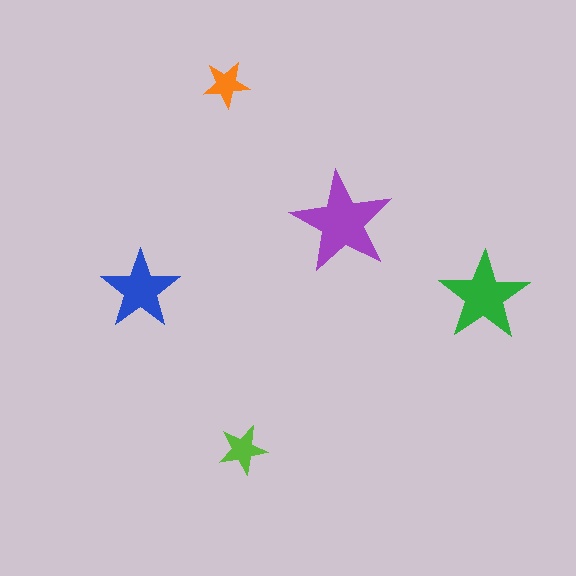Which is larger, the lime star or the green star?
The green one.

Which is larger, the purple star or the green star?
The purple one.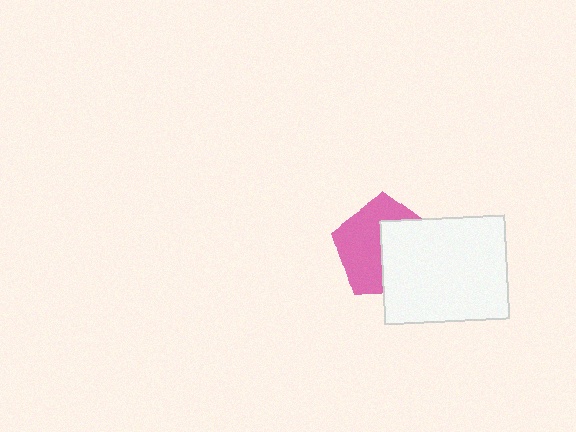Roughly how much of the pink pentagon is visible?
About half of it is visible (roughly 54%).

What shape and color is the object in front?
The object in front is a white rectangle.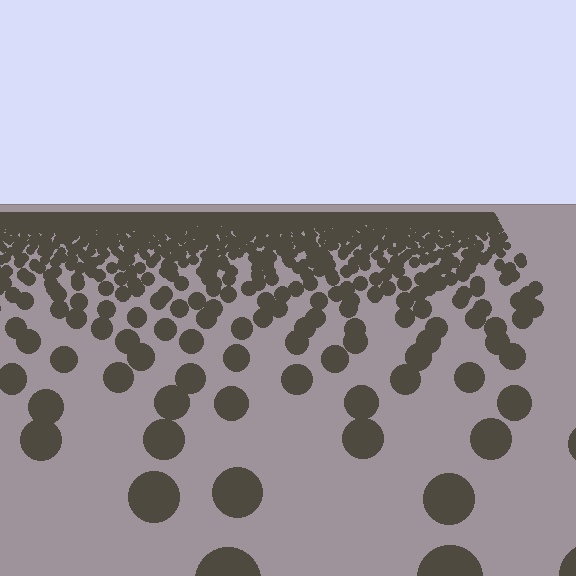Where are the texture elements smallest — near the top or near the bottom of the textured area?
Near the top.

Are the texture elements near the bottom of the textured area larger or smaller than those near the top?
Larger. Near the bottom, elements are closer to the viewer and appear at a bigger on-screen size.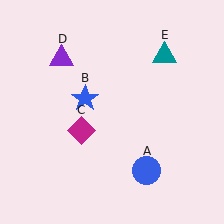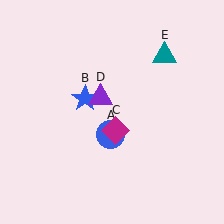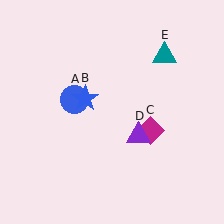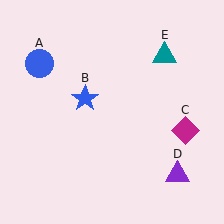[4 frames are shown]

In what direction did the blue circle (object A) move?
The blue circle (object A) moved up and to the left.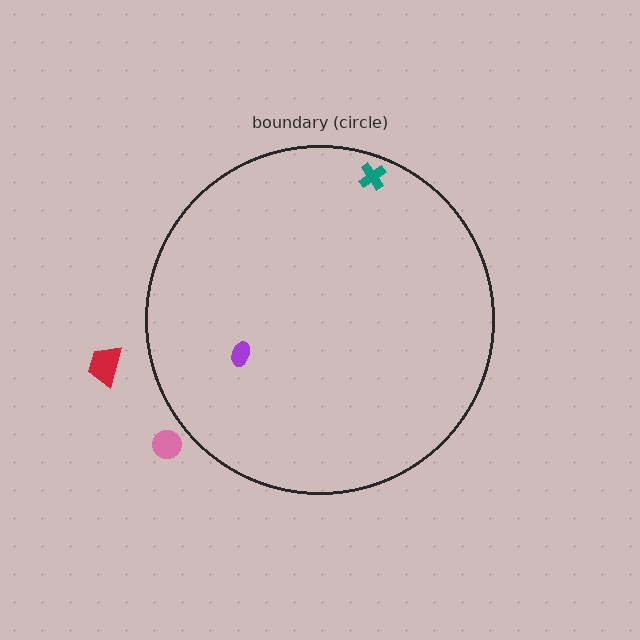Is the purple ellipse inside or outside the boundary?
Inside.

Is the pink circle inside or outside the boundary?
Outside.